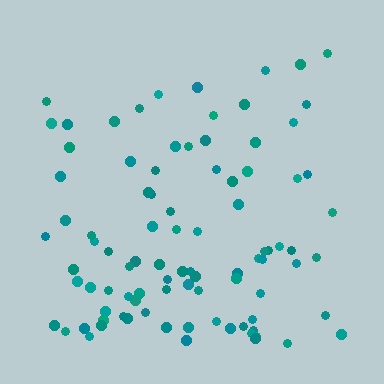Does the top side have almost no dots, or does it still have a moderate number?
Still a moderate number, just noticeably fewer than the bottom.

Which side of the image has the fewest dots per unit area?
The top.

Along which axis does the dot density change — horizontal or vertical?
Vertical.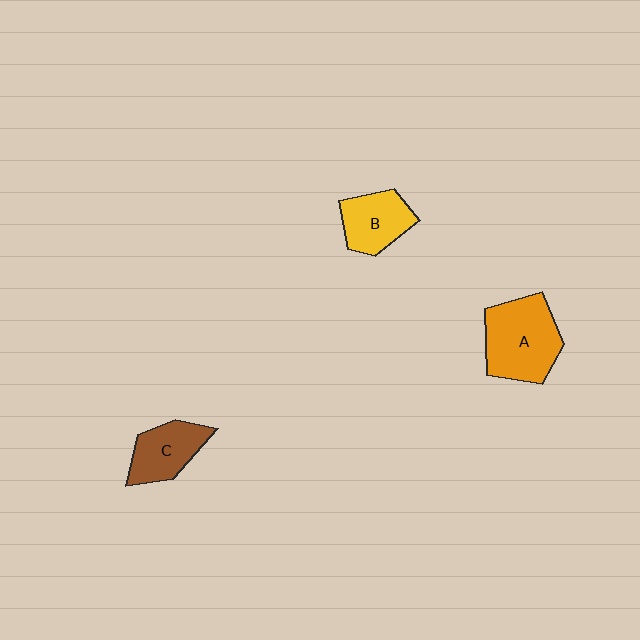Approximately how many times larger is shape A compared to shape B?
Approximately 1.6 times.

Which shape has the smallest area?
Shape B (yellow).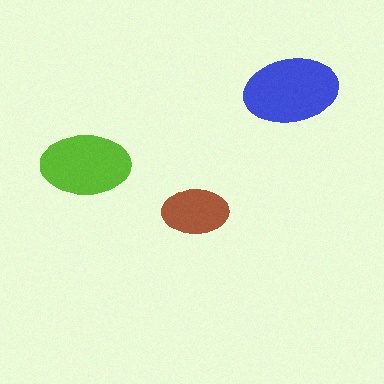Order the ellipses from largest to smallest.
the blue one, the lime one, the brown one.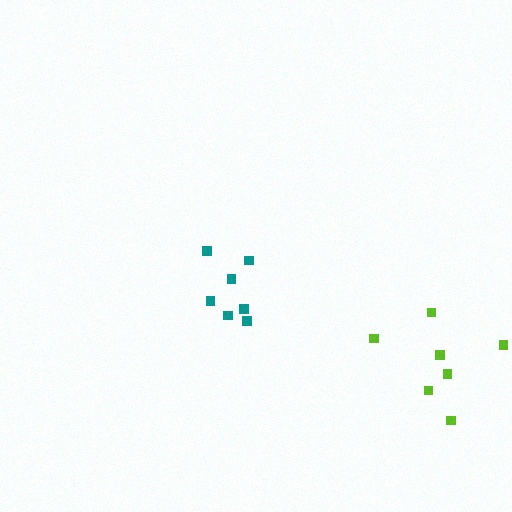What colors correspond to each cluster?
The clusters are colored: teal, lime.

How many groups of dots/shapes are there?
There are 2 groups.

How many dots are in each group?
Group 1: 7 dots, Group 2: 7 dots (14 total).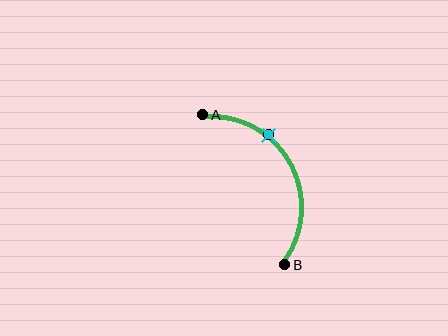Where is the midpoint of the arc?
The arc midpoint is the point on the curve farthest from the straight line joining A and B. It sits to the right of that line.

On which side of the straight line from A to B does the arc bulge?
The arc bulges to the right of the straight line connecting A and B.